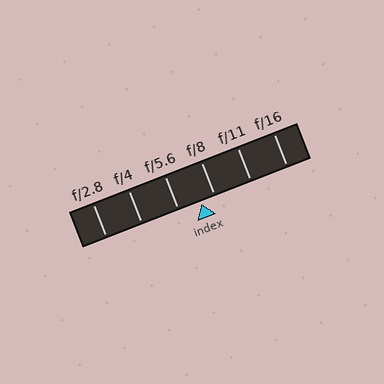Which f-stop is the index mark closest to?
The index mark is closest to f/8.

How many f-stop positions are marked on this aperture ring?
There are 6 f-stop positions marked.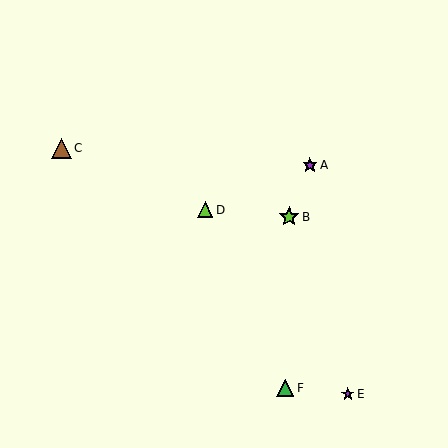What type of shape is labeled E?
Shape E is a purple star.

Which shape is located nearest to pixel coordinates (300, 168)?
The purple star (labeled A) at (310, 165) is nearest to that location.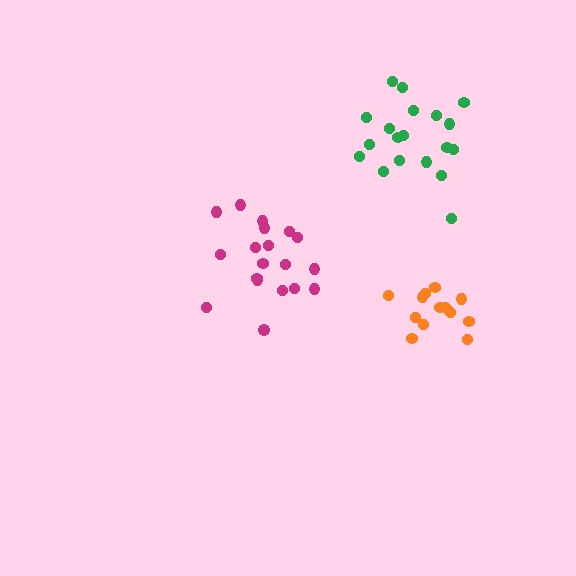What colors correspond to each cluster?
The clusters are colored: magenta, orange, green.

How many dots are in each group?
Group 1: 19 dots, Group 2: 14 dots, Group 3: 19 dots (52 total).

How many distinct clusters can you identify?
There are 3 distinct clusters.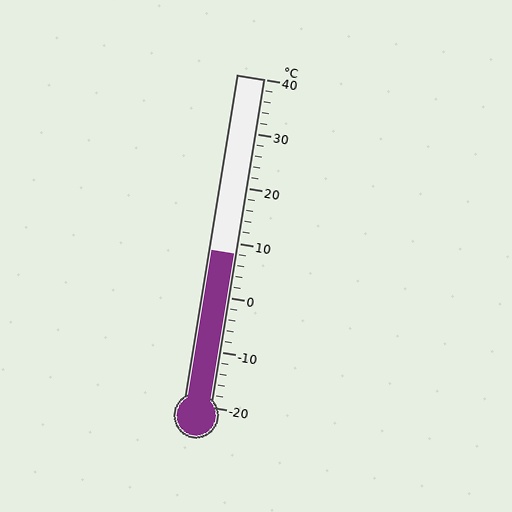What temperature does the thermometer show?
The thermometer shows approximately 8°C.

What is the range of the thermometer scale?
The thermometer scale ranges from -20°C to 40°C.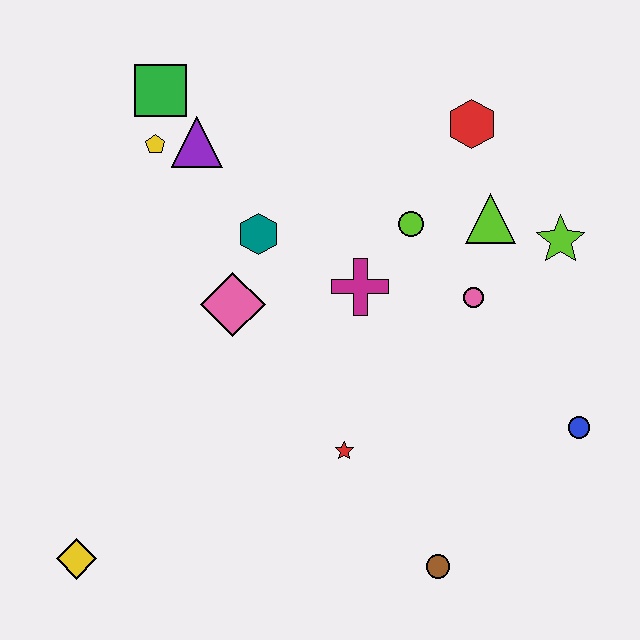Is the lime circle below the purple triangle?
Yes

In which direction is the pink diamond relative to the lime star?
The pink diamond is to the left of the lime star.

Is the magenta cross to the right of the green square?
Yes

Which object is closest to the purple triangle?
The yellow pentagon is closest to the purple triangle.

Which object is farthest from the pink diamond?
The blue circle is farthest from the pink diamond.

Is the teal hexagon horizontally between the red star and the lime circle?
No